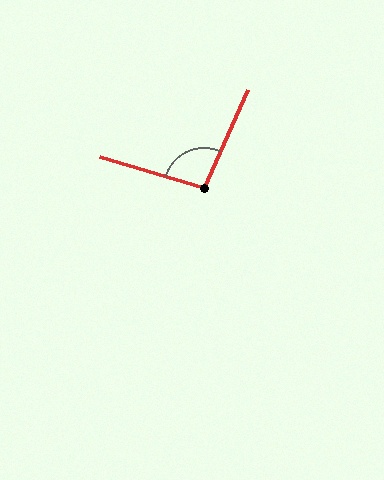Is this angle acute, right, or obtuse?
It is obtuse.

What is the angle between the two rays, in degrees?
Approximately 98 degrees.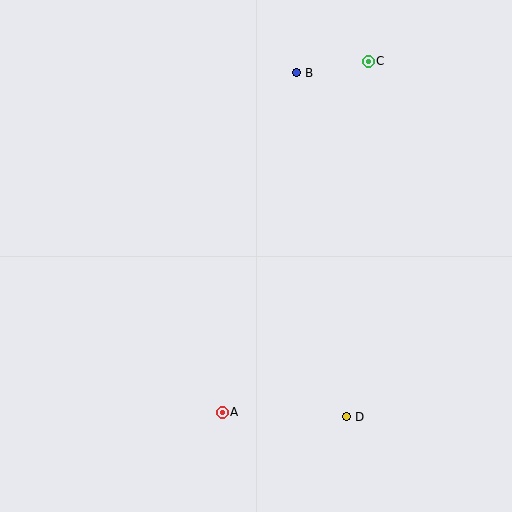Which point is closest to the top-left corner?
Point B is closest to the top-left corner.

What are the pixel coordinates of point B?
Point B is at (297, 73).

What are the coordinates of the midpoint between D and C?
The midpoint between D and C is at (358, 239).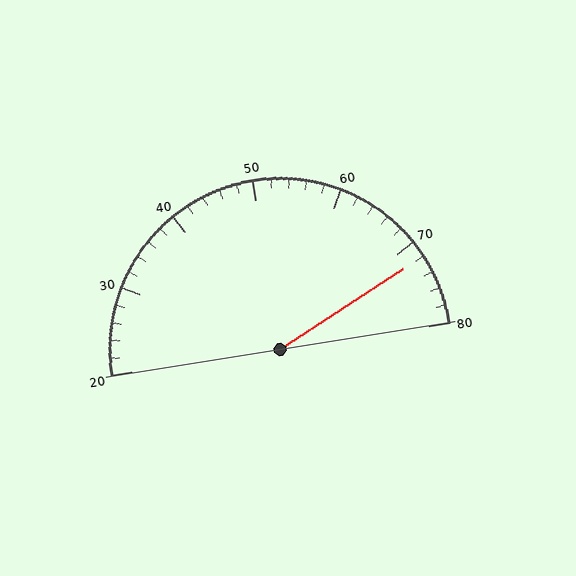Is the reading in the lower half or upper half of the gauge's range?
The reading is in the upper half of the range (20 to 80).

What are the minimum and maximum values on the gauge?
The gauge ranges from 20 to 80.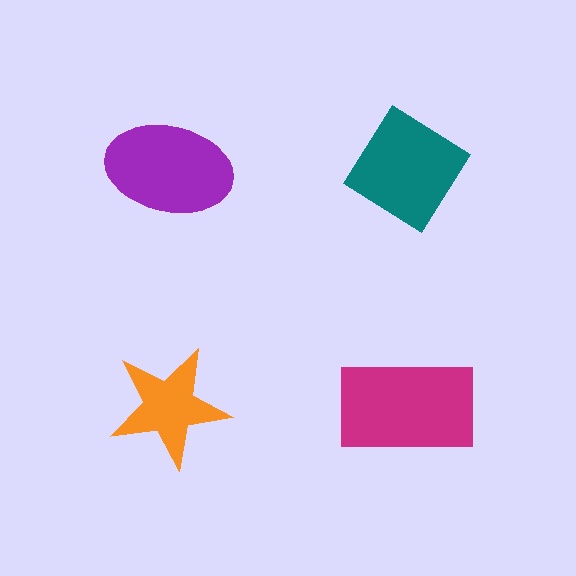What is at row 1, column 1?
A purple ellipse.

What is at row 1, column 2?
A teal diamond.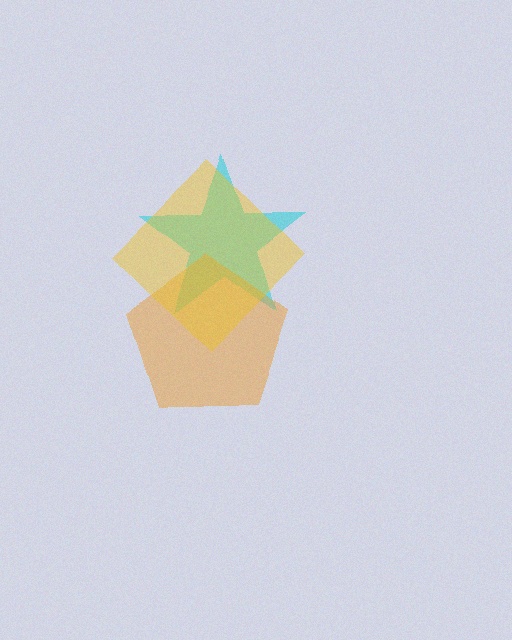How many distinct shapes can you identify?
There are 3 distinct shapes: a cyan star, an orange pentagon, a yellow diamond.